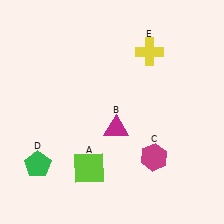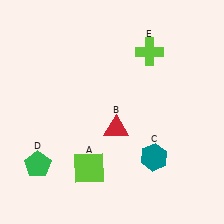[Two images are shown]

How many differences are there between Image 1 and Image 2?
There are 3 differences between the two images.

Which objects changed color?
B changed from magenta to red. C changed from magenta to teal. E changed from yellow to lime.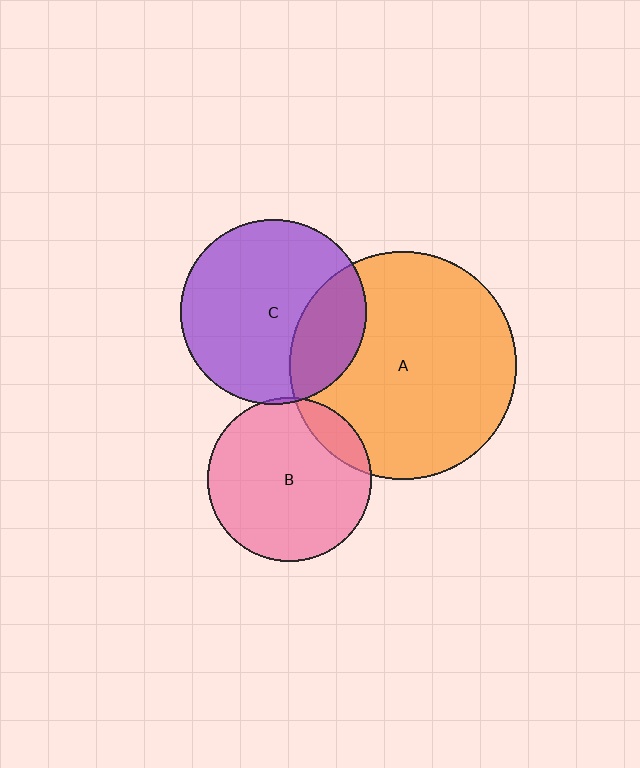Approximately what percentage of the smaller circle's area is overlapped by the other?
Approximately 10%.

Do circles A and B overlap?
Yes.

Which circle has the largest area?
Circle A (orange).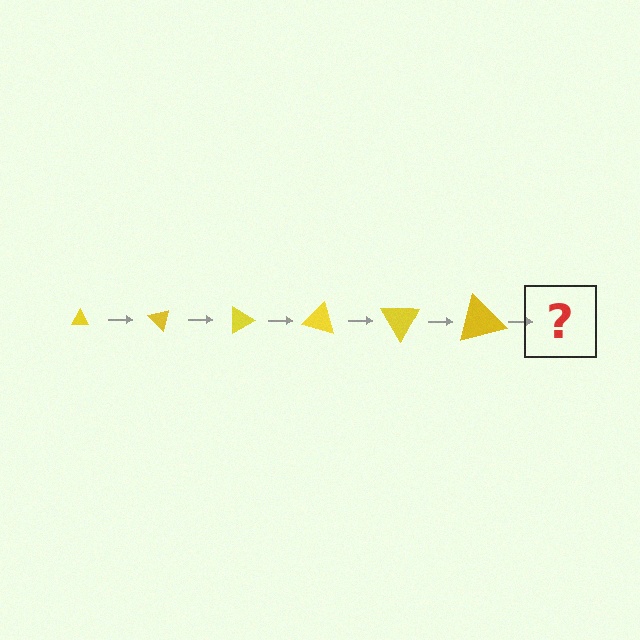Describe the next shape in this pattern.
It should be a triangle, larger than the previous one and rotated 270 degrees from the start.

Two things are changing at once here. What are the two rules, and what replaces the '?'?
The two rules are that the triangle grows larger each step and it rotates 45 degrees each step. The '?' should be a triangle, larger than the previous one and rotated 270 degrees from the start.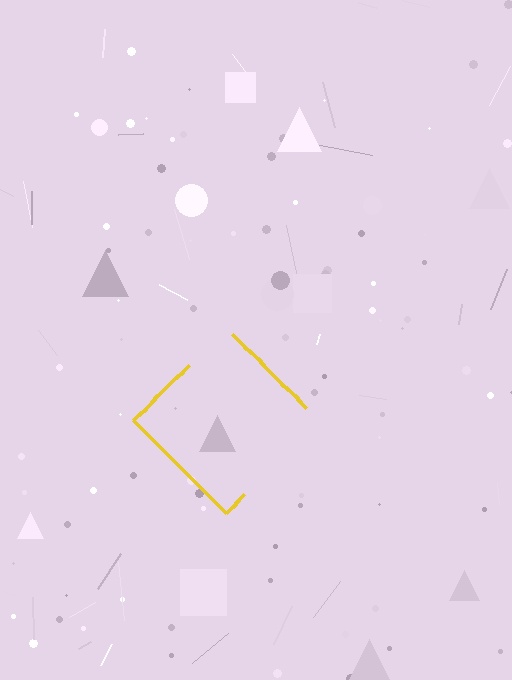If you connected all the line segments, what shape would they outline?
They would outline a diamond.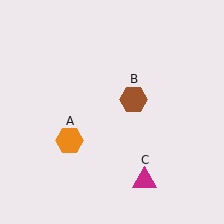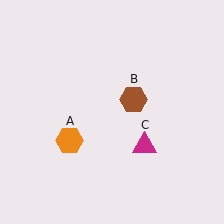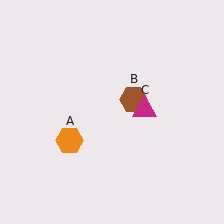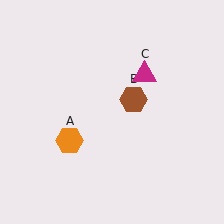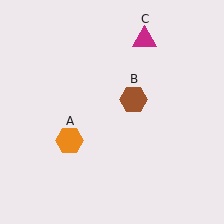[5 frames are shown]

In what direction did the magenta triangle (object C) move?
The magenta triangle (object C) moved up.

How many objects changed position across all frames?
1 object changed position: magenta triangle (object C).